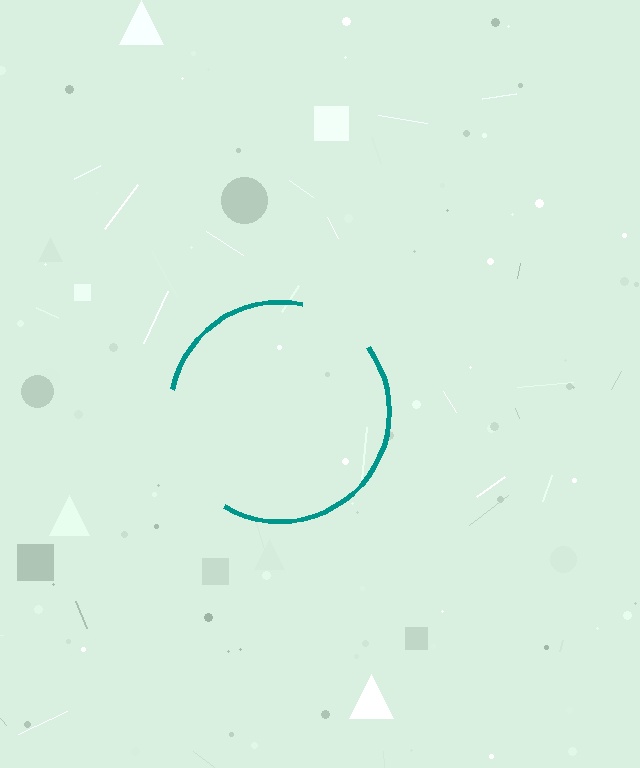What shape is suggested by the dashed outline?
The dashed outline suggests a circle.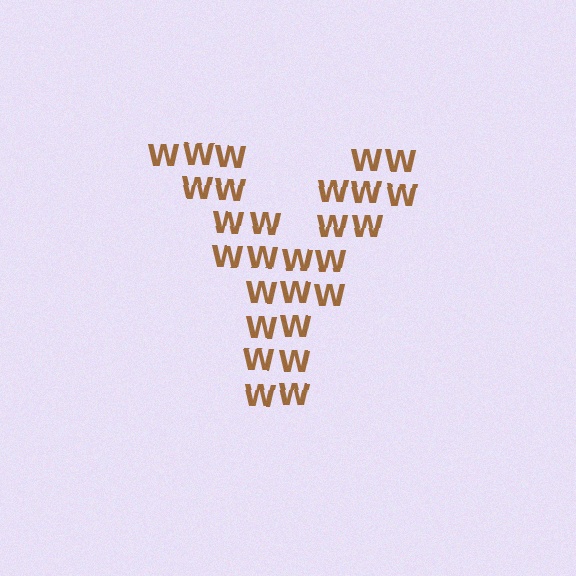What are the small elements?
The small elements are letter W's.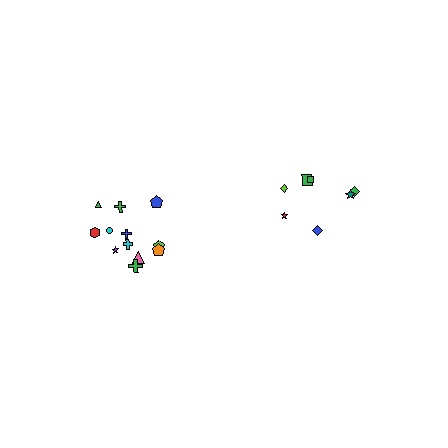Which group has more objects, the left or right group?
The left group.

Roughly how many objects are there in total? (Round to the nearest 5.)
Roughly 20 objects in total.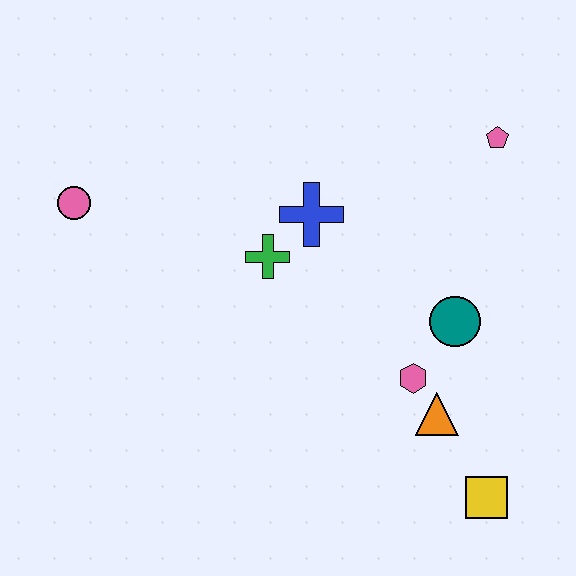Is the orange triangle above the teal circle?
No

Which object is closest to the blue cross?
The green cross is closest to the blue cross.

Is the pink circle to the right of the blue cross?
No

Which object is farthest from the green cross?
The yellow square is farthest from the green cross.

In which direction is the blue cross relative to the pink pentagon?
The blue cross is to the left of the pink pentagon.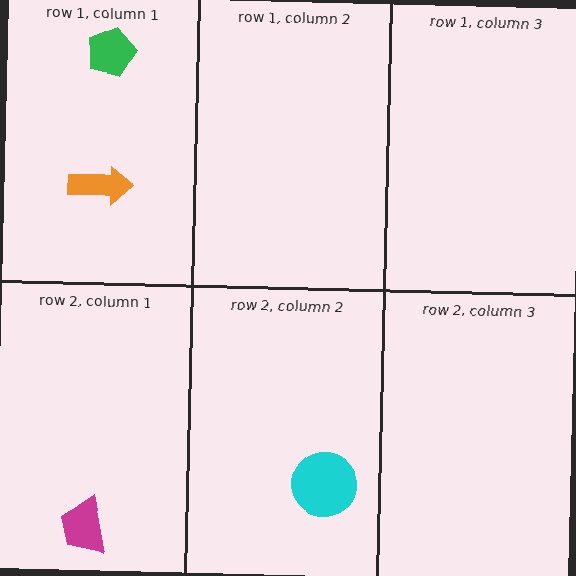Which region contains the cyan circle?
The row 2, column 2 region.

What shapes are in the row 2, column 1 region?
The magenta trapezoid.